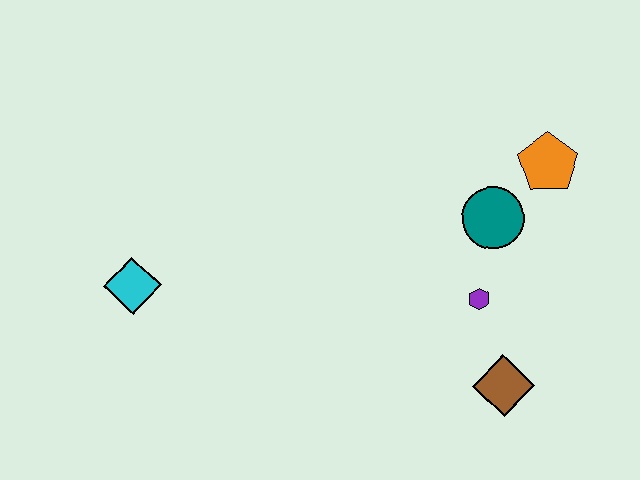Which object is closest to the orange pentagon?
The teal circle is closest to the orange pentagon.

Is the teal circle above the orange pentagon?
No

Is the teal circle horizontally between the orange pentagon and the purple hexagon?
Yes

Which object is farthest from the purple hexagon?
The cyan diamond is farthest from the purple hexagon.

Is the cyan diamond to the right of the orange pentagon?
No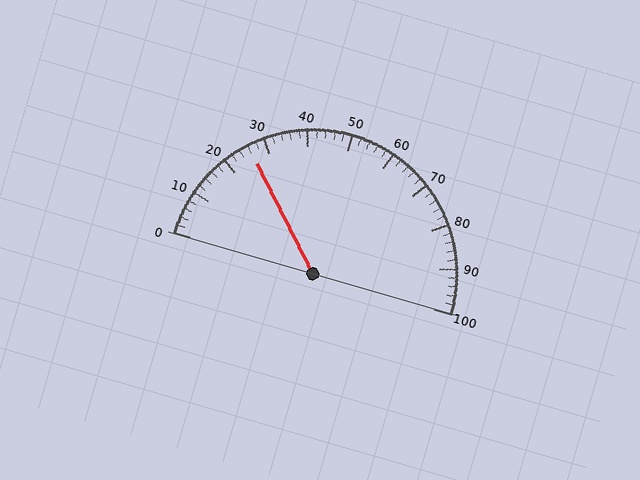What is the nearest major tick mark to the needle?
The nearest major tick mark is 30.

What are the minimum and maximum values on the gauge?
The gauge ranges from 0 to 100.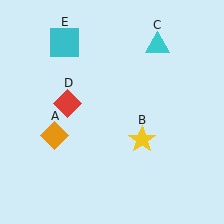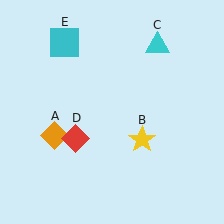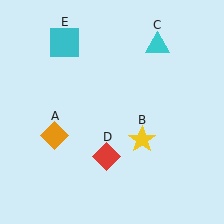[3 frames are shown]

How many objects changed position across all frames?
1 object changed position: red diamond (object D).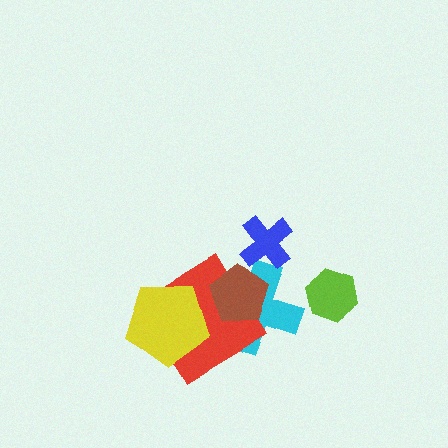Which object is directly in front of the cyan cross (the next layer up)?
The red diamond is directly in front of the cyan cross.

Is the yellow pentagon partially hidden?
No, no other shape covers it.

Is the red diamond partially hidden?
Yes, it is partially covered by another shape.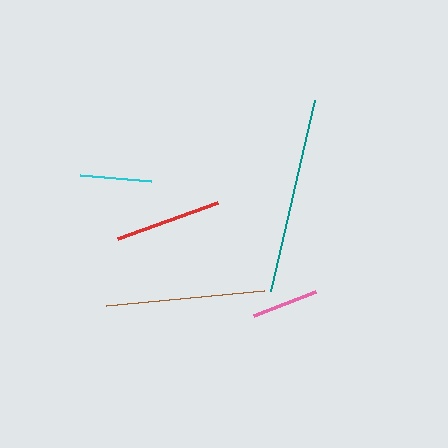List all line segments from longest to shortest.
From longest to shortest: teal, brown, red, cyan, pink.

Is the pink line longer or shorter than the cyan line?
The cyan line is longer than the pink line.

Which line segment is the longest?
The teal line is the longest at approximately 196 pixels.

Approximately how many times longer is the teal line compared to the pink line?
The teal line is approximately 2.9 times the length of the pink line.